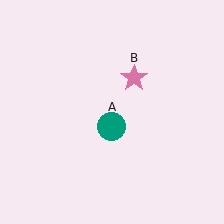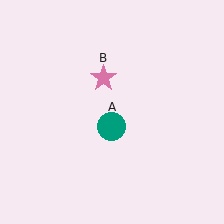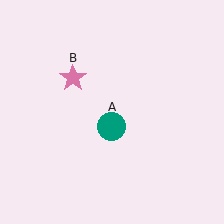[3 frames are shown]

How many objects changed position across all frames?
1 object changed position: pink star (object B).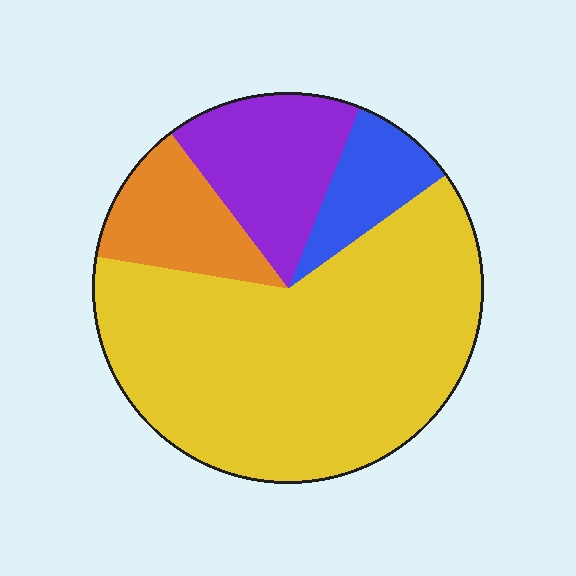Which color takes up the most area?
Yellow, at roughly 60%.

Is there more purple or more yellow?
Yellow.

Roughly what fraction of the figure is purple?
Purple takes up about one sixth (1/6) of the figure.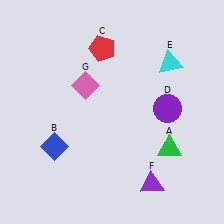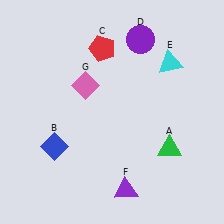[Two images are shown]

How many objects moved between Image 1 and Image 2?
2 objects moved between the two images.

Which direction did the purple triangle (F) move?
The purple triangle (F) moved left.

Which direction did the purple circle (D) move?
The purple circle (D) moved up.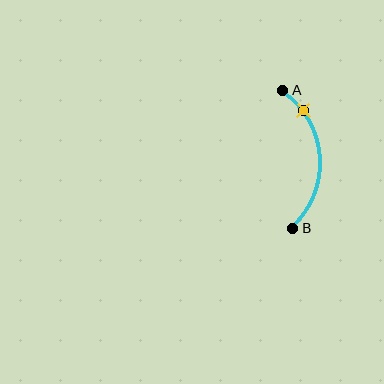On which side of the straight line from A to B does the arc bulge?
The arc bulges to the right of the straight line connecting A and B.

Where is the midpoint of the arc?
The arc midpoint is the point on the curve farthest from the straight line joining A and B. It sits to the right of that line.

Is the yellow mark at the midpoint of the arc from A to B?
No. The yellow mark lies on the arc but is closer to endpoint A. The arc midpoint would be at the point on the curve equidistant along the arc from both A and B.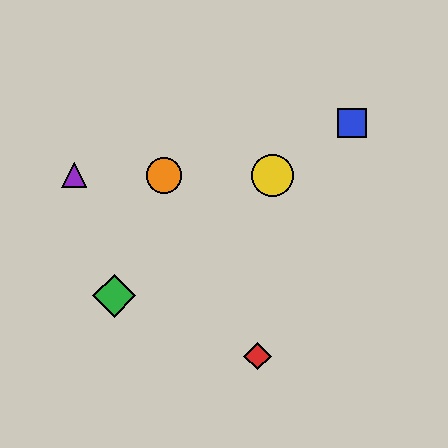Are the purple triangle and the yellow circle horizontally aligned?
Yes, both are at y≈175.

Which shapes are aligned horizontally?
The yellow circle, the purple triangle, the orange circle are aligned horizontally.